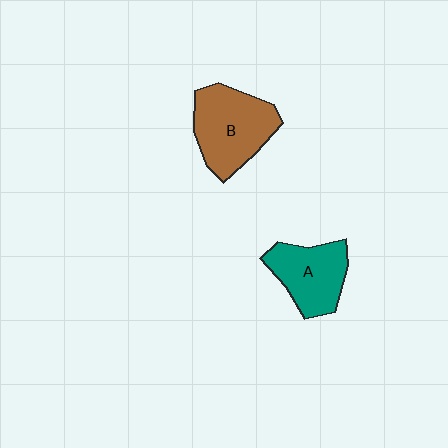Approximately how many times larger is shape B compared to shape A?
Approximately 1.3 times.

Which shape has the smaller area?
Shape A (teal).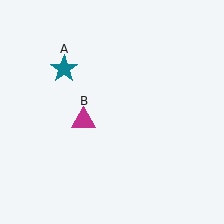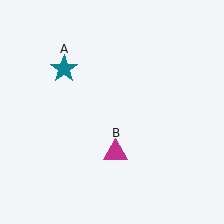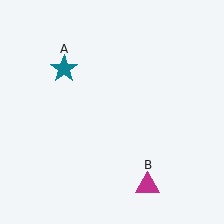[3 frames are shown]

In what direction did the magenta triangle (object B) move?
The magenta triangle (object B) moved down and to the right.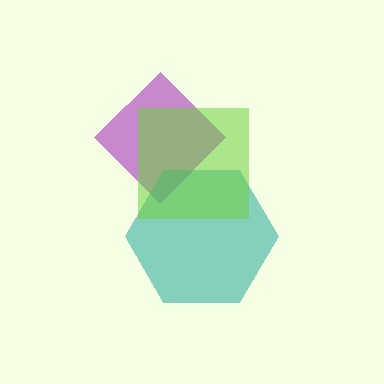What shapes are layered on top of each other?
The layered shapes are: a purple diamond, a teal hexagon, a lime square.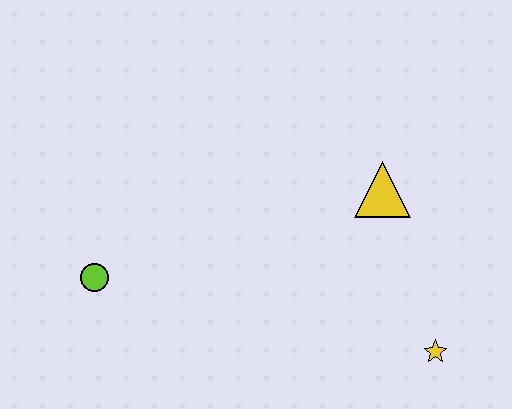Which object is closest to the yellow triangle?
The yellow star is closest to the yellow triangle.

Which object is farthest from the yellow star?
The lime circle is farthest from the yellow star.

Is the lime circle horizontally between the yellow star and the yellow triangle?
No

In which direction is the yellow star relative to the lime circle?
The yellow star is to the right of the lime circle.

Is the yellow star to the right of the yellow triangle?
Yes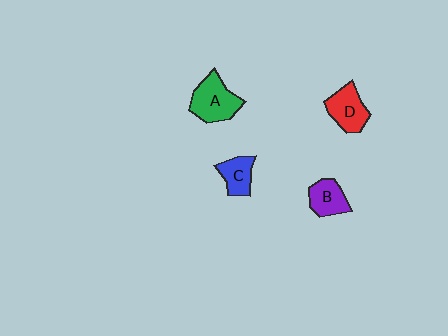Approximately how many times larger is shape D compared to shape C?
Approximately 1.3 times.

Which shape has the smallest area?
Shape C (blue).